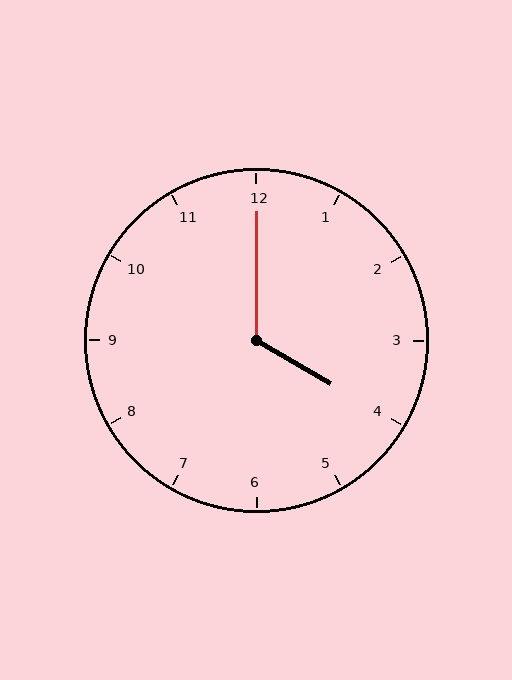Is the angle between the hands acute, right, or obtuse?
It is obtuse.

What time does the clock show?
4:00.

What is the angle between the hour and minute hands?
Approximately 120 degrees.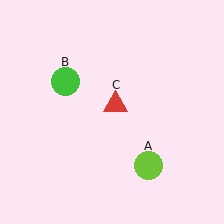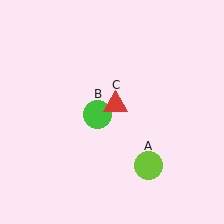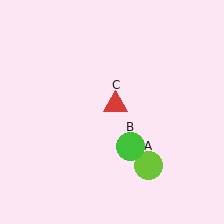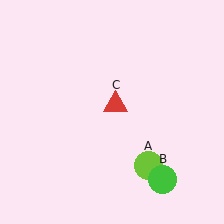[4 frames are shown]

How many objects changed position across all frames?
1 object changed position: green circle (object B).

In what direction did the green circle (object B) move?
The green circle (object B) moved down and to the right.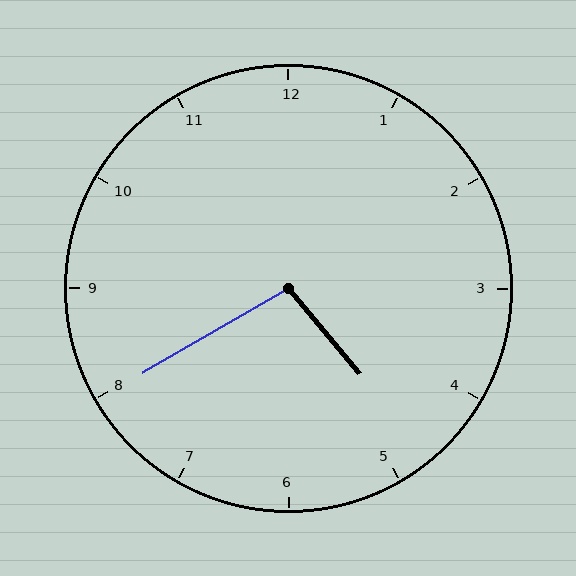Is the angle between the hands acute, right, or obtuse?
It is obtuse.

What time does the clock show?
4:40.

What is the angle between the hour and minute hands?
Approximately 100 degrees.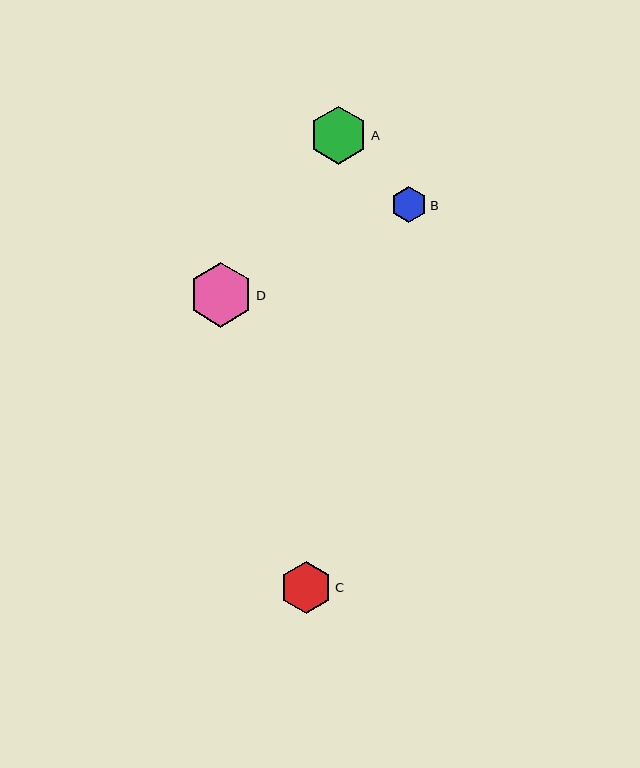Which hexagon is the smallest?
Hexagon B is the smallest with a size of approximately 36 pixels.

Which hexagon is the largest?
Hexagon D is the largest with a size of approximately 64 pixels.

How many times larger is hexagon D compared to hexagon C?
Hexagon D is approximately 1.2 times the size of hexagon C.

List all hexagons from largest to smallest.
From largest to smallest: D, A, C, B.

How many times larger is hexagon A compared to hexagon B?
Hexagon A is approximately 1.6 times the size of hexagon B.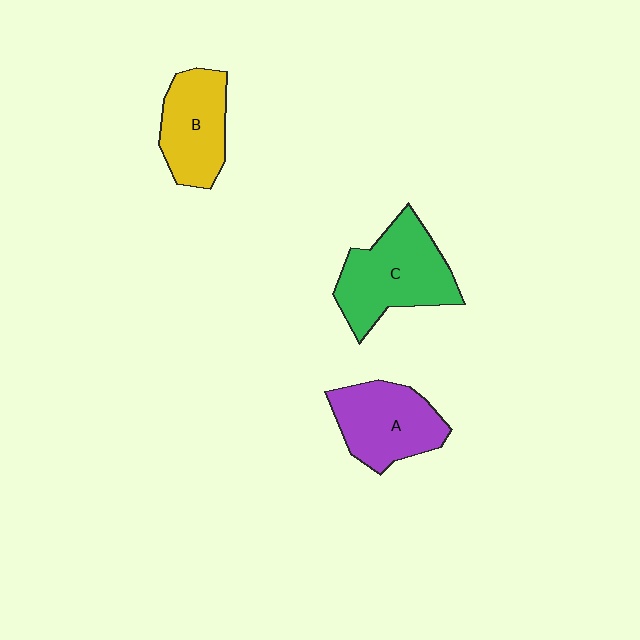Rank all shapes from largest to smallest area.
From largest to smallest: C (green), A (purple), B (yellow).